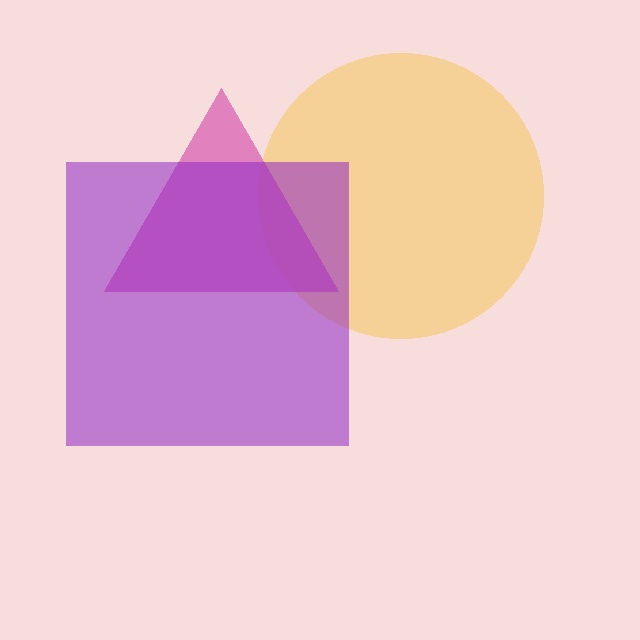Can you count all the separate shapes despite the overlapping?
Yes, there are 3 separate shapes.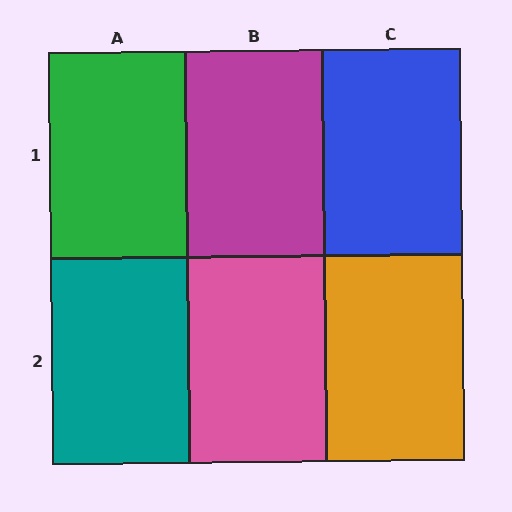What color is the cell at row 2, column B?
Pink.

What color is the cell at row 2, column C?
Orange.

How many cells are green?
1 cell is green.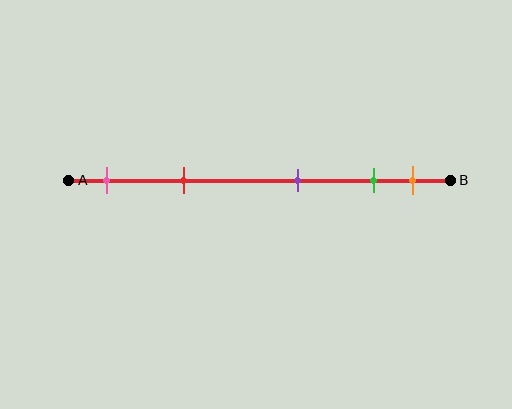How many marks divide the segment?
There are 5 marks dividing the segment.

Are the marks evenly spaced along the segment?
No, the marks are not evenly spaced.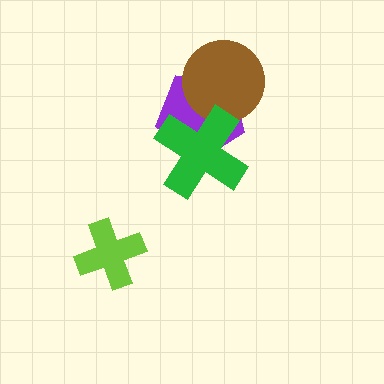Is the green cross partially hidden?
No, no other shape covers it.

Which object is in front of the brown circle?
The green cross is in front of the brown circle.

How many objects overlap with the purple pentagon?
2 objects overlap with the purple pentagon.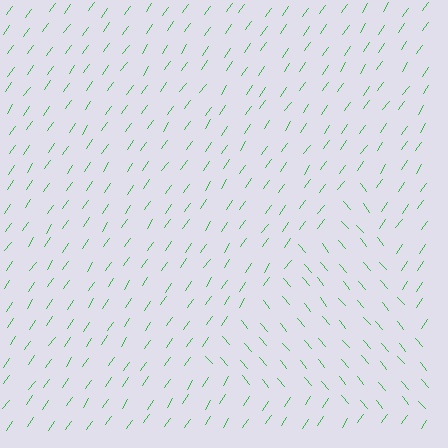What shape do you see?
I see a triangle.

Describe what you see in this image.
The image is filled with small green line segments. A triangle region in the image has lines oriented differently from the surrounding lines, creating a visible texture boundary.